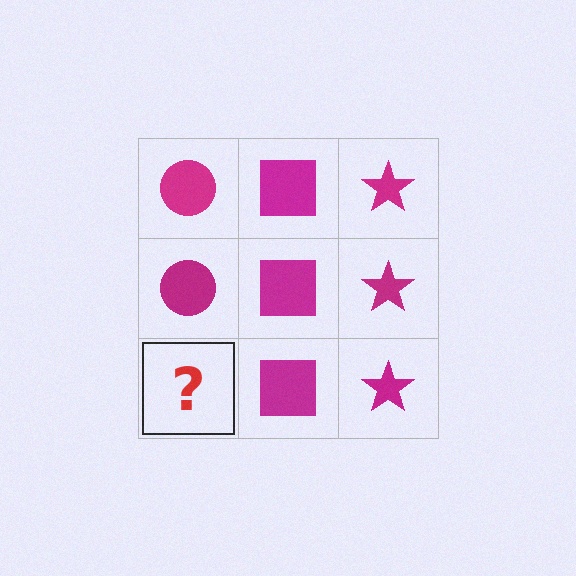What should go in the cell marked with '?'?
The missing cell should contain a magenta circle.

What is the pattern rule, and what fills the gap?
The rule is that each column has a consistent shape. The gap should be filled with a magenta circle.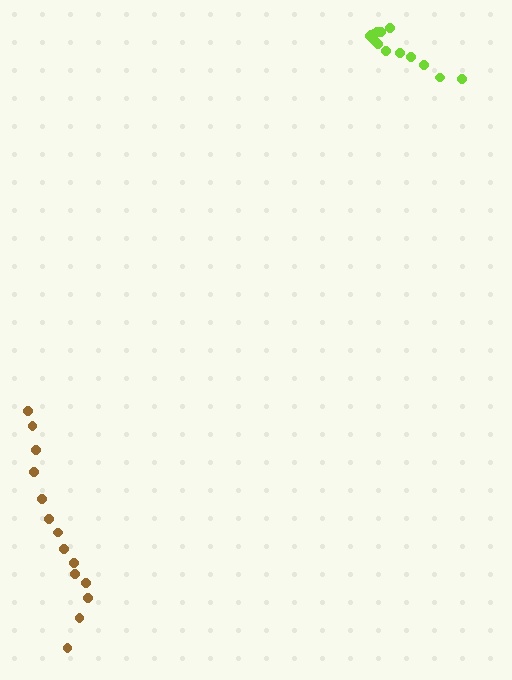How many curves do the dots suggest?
There are 2 distinct paths.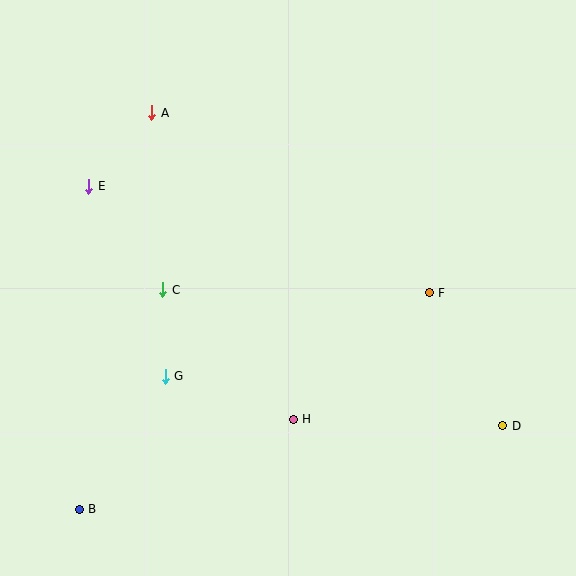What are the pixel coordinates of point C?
Point C is at (163, 290).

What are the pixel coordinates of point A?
Point A is at (152, 113).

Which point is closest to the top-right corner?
Point F is closest to the top-right corner.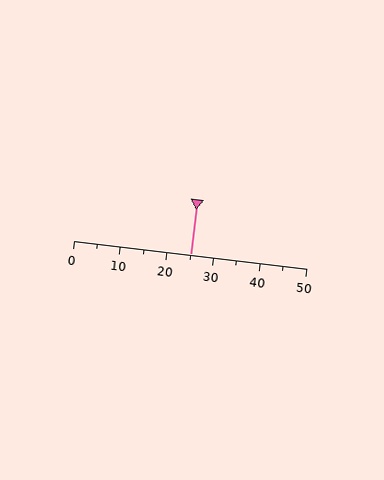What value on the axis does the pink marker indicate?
The marker indicates approximately 25.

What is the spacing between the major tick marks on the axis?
The major ticks are spaced 10 apart.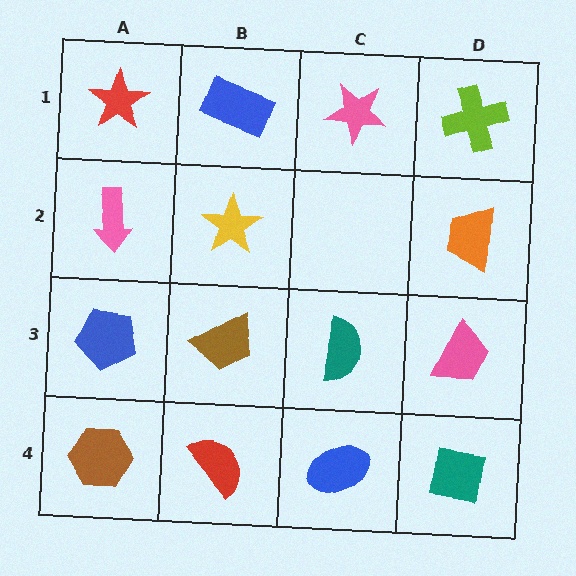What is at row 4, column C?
A blue ellipse.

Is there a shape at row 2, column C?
No, that cell is empty.